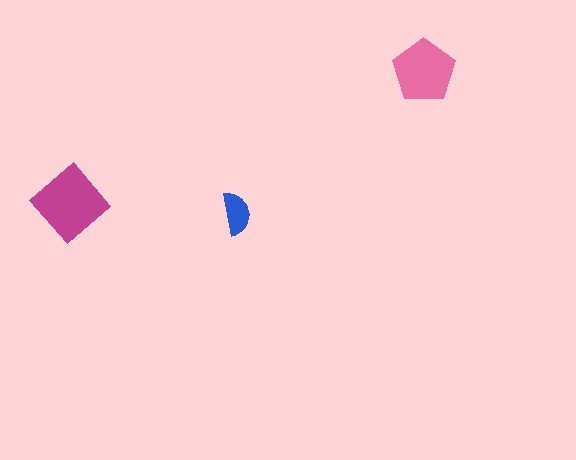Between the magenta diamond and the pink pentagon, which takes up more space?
The magenta diamond.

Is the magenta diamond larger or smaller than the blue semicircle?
Larger.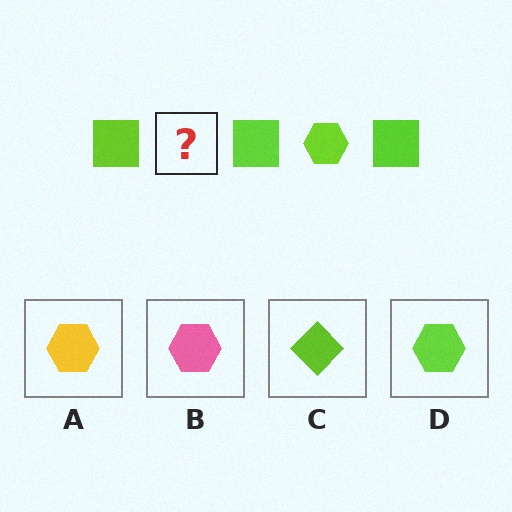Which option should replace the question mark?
Option D.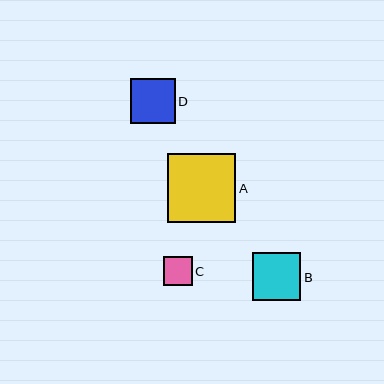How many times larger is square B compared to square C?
Square B is approximately 1.7 times the size of square C.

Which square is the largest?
Square A is the largest with a size of approximately 69 pixels.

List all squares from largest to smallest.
From largest to smallest: A, B, D, C.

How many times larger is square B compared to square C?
Square B is approximately 1.7 times the size of square C.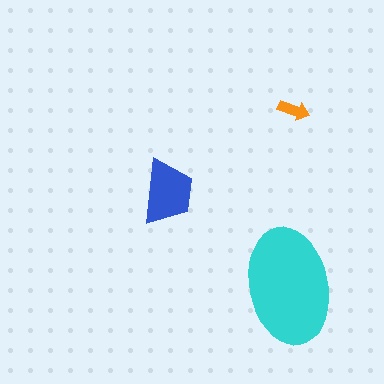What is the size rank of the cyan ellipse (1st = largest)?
1st.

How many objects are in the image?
There are 3 objects in the image.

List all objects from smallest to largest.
The orange arrow, the blue trapezoid, the cyan ellipse.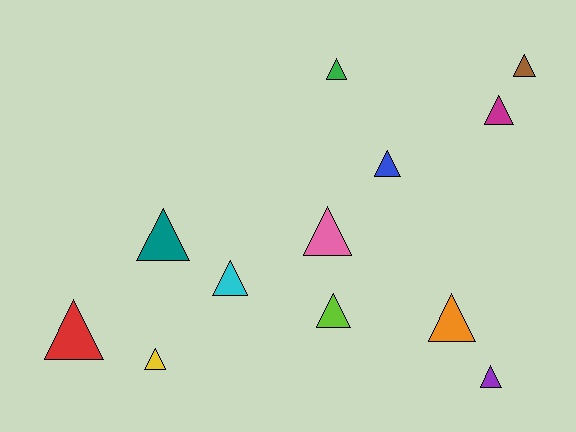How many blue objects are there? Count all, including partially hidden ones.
There is 1 blue object.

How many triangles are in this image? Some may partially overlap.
There are 12 triangles.